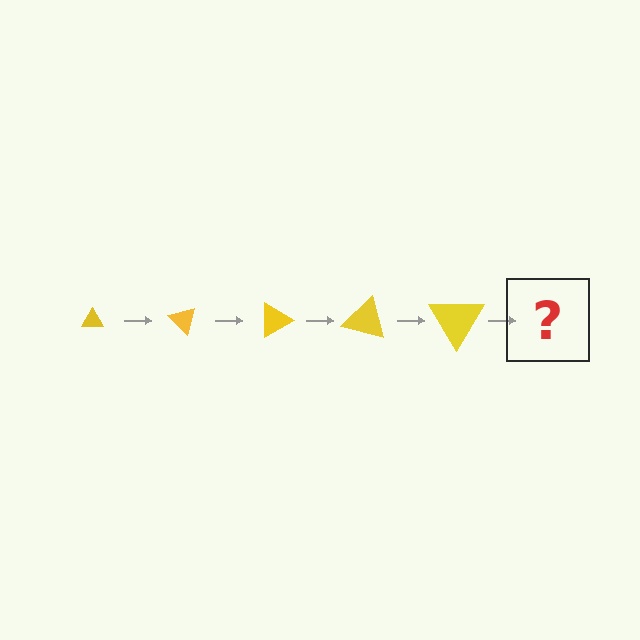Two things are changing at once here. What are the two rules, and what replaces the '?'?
The two rules are that the triangle grows larger each step and it rotates 45 degrees each step. The '?' should be a triangle, larger than the previous one and rotated 225 degrees from the start.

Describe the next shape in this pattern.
It should be a triangle, larger than the previous one and rotated 225 degrees from the start.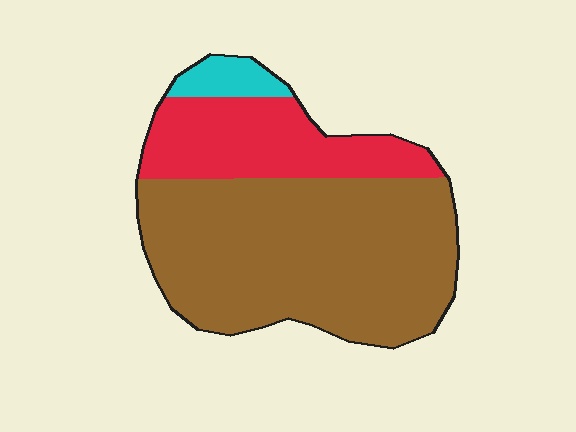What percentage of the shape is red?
Red covers 27% of the shape.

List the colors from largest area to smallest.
From largest to smallest: brown, red, cyan.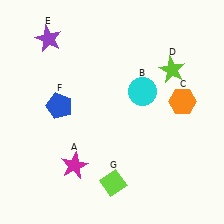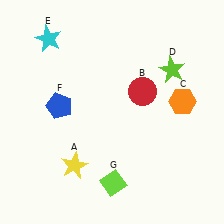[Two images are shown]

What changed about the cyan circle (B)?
In Image 1, B is cyan. In Image 2, it changed to red.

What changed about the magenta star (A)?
In Image 1, A is magenta. In Image 2, it changed to yellow.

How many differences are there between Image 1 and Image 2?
There are 3 differences between the two images.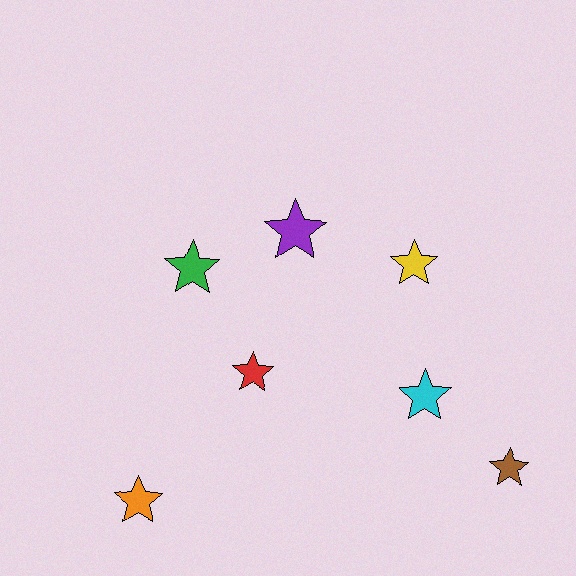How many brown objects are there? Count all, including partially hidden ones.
There is 1 brown object.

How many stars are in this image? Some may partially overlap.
There are 7 stars.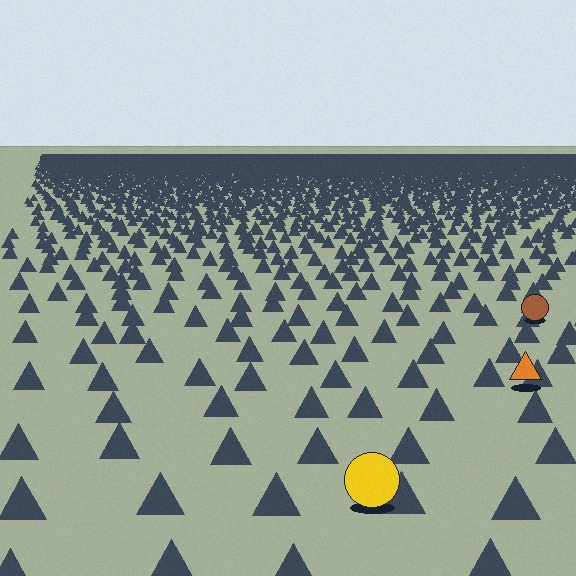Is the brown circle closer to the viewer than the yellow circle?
No. The yellow circle is closer — you can tell from the texture gradient: the ground texture is coarser near it.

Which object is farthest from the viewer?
The brown circle is farthest from the viewer. It appears smaller and the ground texture around it is denser.